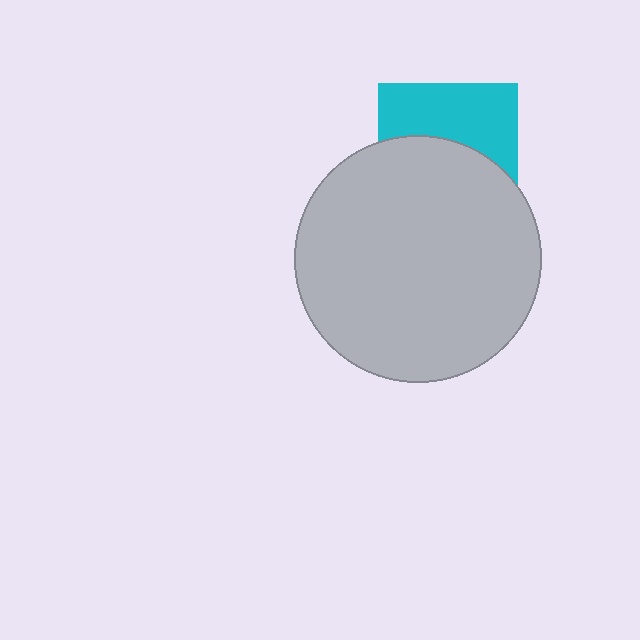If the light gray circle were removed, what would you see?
You would see the complete cyan square.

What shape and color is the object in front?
The object in front is a light gray circle.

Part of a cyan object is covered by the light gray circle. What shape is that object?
It is a square.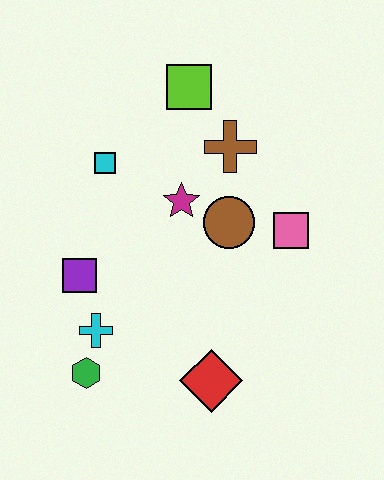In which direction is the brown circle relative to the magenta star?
The brown circle is to the right of the magenta star.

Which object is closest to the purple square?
The cyan cross is closest to the purple square.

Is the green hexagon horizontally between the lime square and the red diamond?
No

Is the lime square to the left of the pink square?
Yes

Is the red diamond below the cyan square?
Yes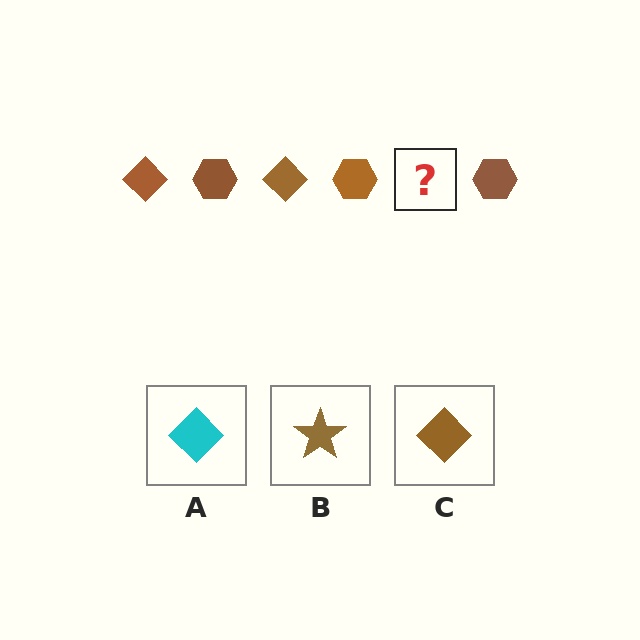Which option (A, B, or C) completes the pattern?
C.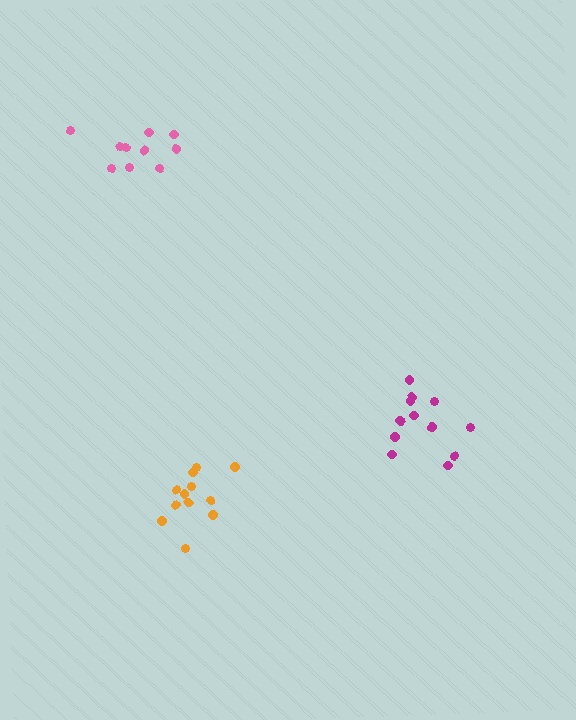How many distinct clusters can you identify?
There are 3 distinct clusters.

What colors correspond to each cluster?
The clusters are colored: orange, pink, magenta.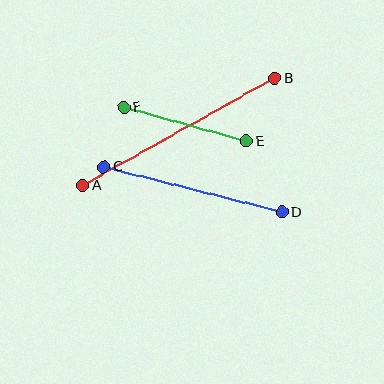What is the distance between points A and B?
The distance is approximately 220 pixels.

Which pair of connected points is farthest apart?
Points A and B are farthest apart.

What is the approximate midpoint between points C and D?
The midpoint is at approximately (193, 190) pixels.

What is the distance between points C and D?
The distance is approximately 184 pixels.